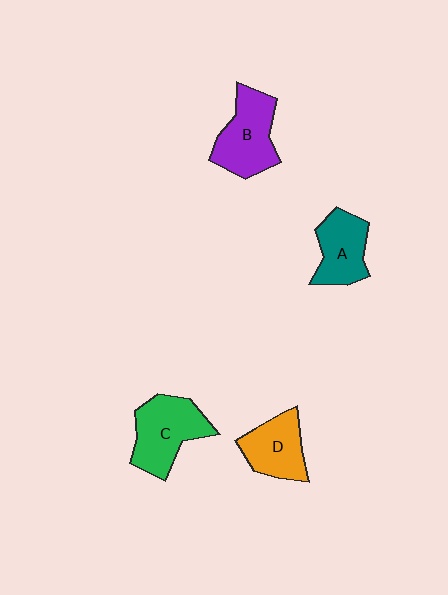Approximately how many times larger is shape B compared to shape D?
Approximately 1.2 times.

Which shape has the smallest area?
Shape A (teal).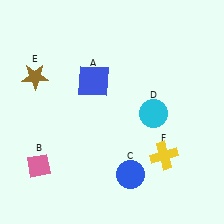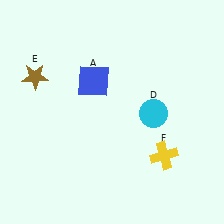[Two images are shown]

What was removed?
The pink diamond (B), the blue circle (C) were removed in Image 2.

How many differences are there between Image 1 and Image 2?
There are 2 differences between the two images.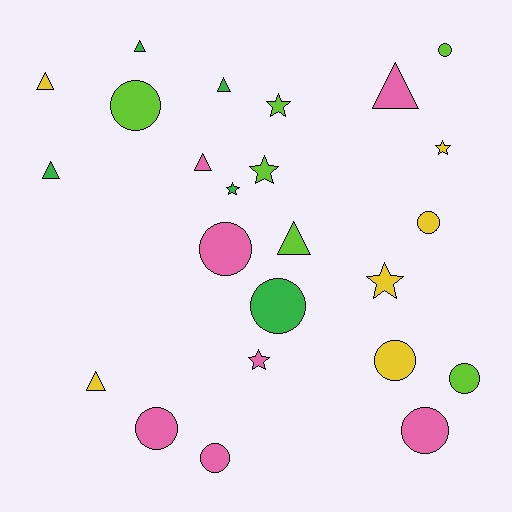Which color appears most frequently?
Pink, with 7 objects.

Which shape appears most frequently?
Circle, with 10 objects.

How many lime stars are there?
There are 2 lime stars.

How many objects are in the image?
There are 24 objects.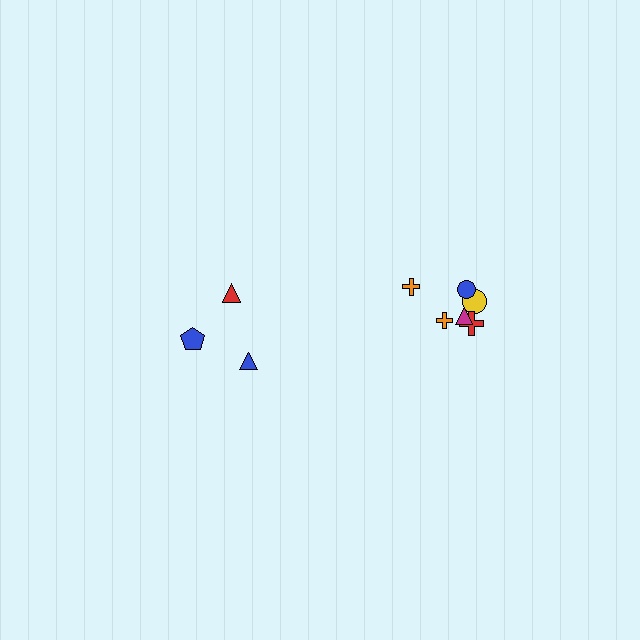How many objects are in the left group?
There are 3 objects.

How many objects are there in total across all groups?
There are 9 objects.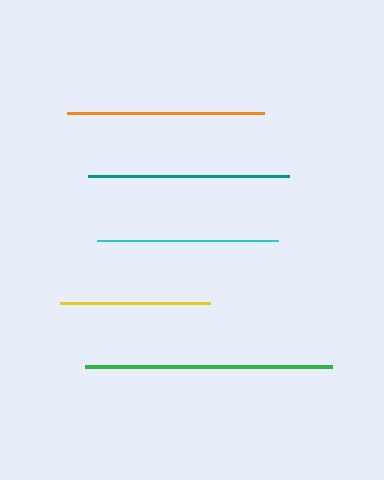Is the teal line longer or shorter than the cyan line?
The teal line is longer than the cyan line.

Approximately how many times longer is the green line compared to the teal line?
The green line is approximately 1.2 times the length of the teal line.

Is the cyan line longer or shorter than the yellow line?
The cyan line is longer than the yellow line.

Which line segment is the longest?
The green line is the longest at approximately 247 pixels.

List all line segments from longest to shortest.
From longest to shortest: green, teal, orange, cyan, yellow.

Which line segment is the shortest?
The yellow line is the shortest at approximately 149 pixels.